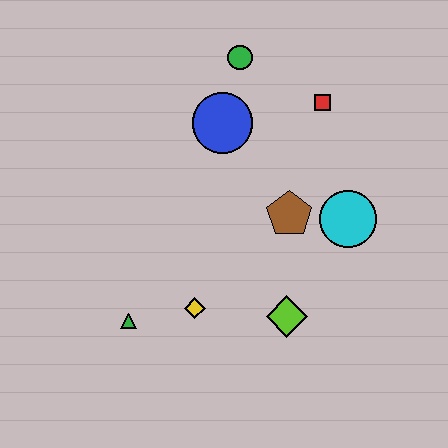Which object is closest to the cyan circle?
The brown pentagon is closest to the cyan circle.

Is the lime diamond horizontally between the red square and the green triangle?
Yes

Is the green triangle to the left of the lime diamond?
Yes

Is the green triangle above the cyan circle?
No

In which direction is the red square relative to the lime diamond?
The red square is above the lime diamond.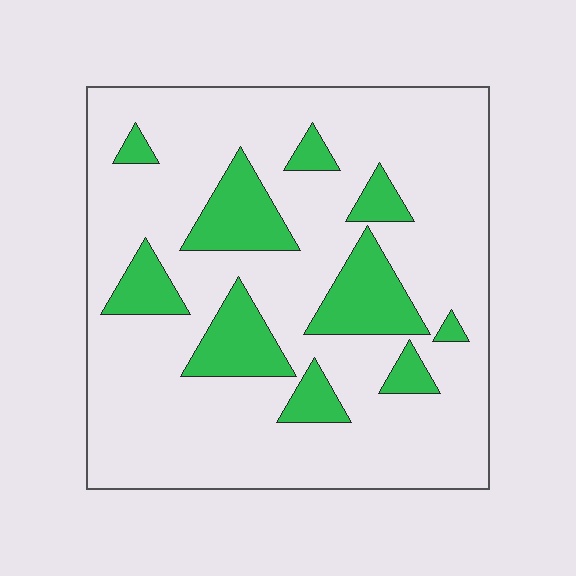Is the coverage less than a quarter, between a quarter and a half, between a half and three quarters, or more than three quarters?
Less than a quarter.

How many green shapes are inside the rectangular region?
10.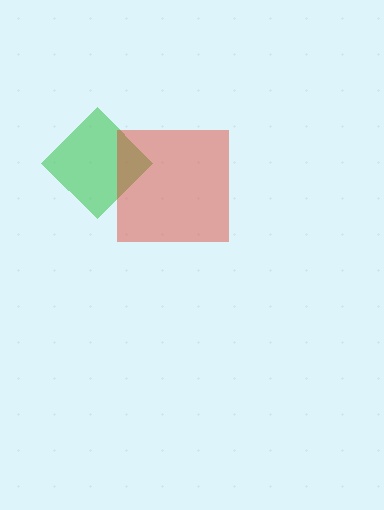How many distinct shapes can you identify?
There are 2 distinct shapes: a green diamond, a red square.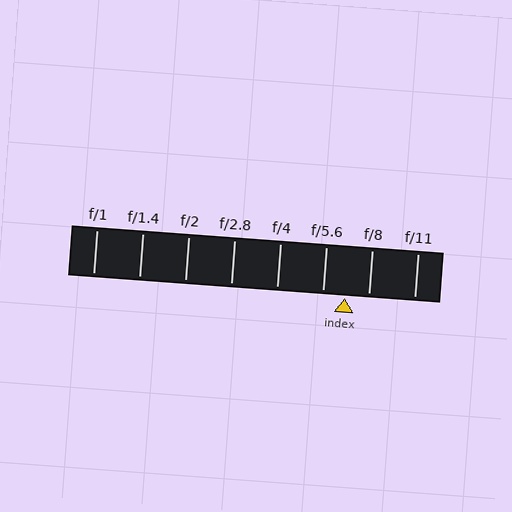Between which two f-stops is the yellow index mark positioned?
The index mark is between f/5.6 and f/8.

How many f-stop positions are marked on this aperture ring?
There are 8 f-stop positions marked.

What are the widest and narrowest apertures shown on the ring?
The widest aperture shown is f/1 and the narrowest is f/11.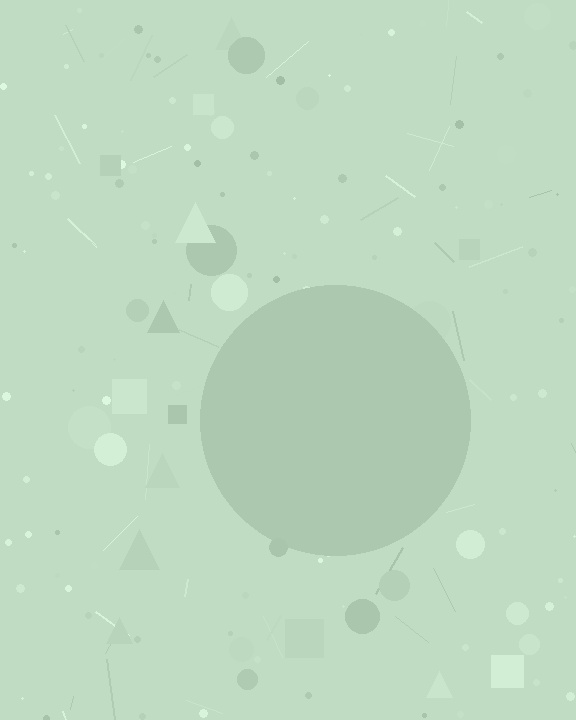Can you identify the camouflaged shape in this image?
The camouflaged shape is a circle.